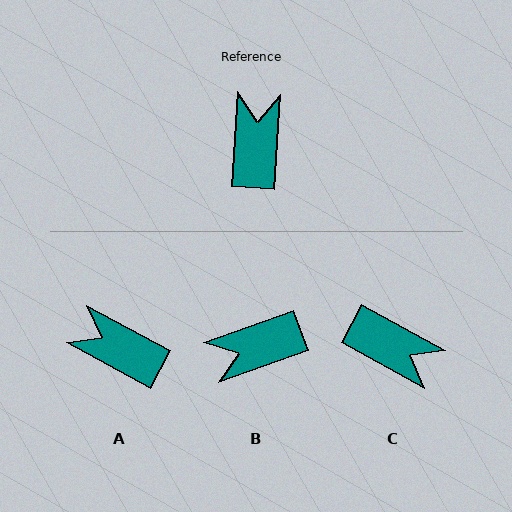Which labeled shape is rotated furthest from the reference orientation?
C, about 115 degrees away.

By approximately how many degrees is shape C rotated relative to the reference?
Approximately 115 degrees clockwise.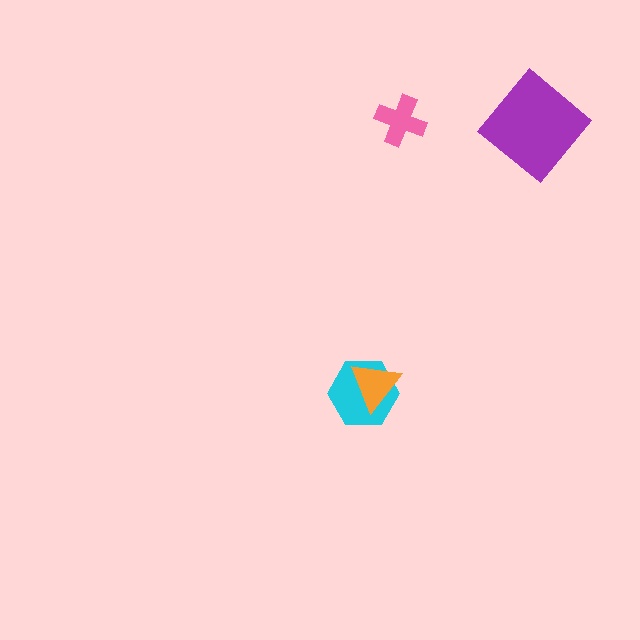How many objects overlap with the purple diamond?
0 objects overlap with the purple diamond.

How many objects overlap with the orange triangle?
1 object overlaps with the orange triangle.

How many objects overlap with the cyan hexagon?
1 object overlaps with the cyan hexagon.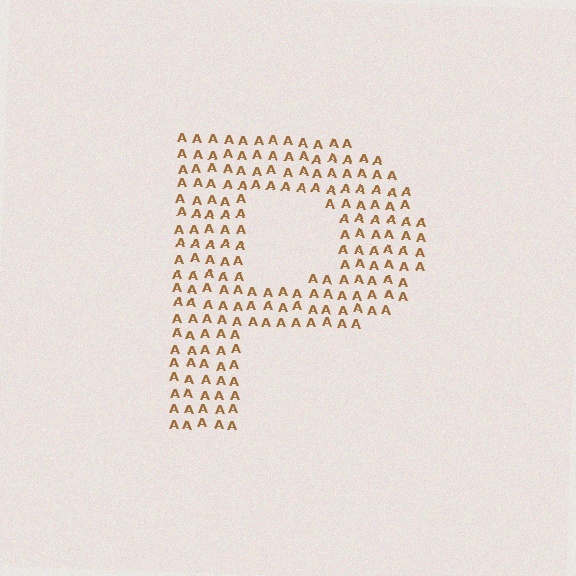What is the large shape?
The large shape is the letter P.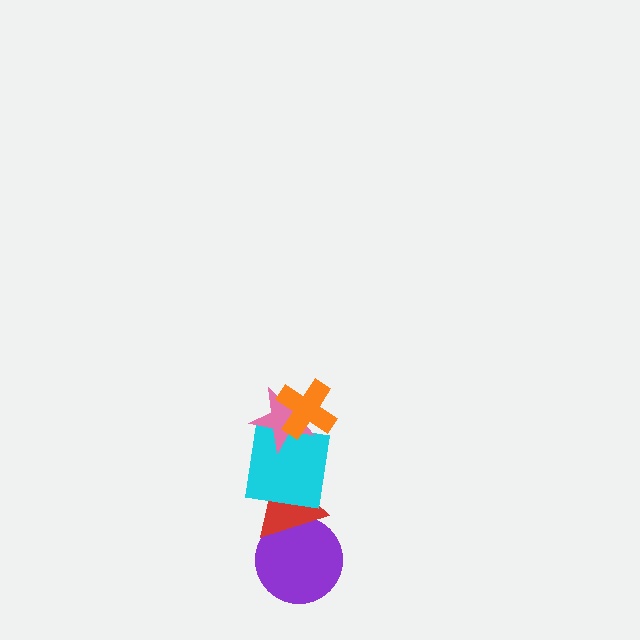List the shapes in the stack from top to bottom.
From top to bottom: the orange cross, the pink star, the cyan square, the red triangle, the purple circle.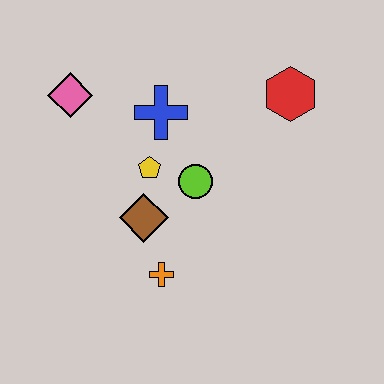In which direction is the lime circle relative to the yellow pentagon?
The lime circle is to the right of the yellow pentagon.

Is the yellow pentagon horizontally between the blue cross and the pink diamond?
Yes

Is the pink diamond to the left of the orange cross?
Yes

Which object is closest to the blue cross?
The yellow pentagon is closest to the blue cross.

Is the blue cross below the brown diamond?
No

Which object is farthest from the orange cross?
The red hexagon is farthest from the orange cross.